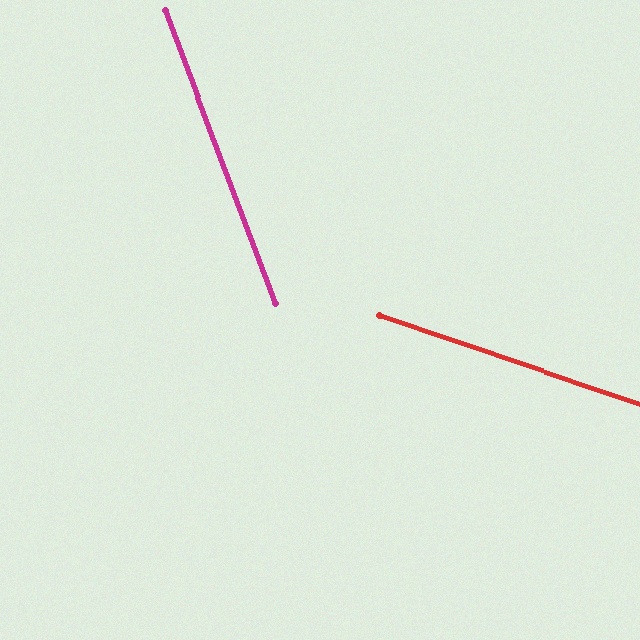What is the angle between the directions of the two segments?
Approximately 50 degrees.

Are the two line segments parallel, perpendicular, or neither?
Neither parallel nor perpendicular — they differ by about 50°.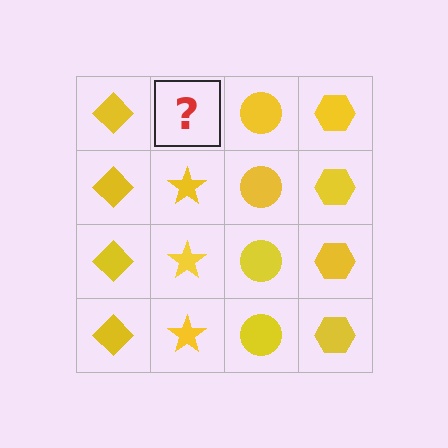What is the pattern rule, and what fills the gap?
The rule is that each column has a consistent shape. The gap should be filled with a yellow star.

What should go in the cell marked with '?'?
The missing cell should contain a yellow star.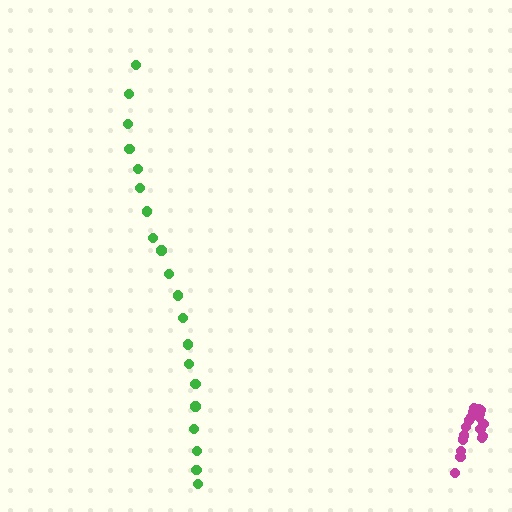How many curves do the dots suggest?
There are 2 distinct paths.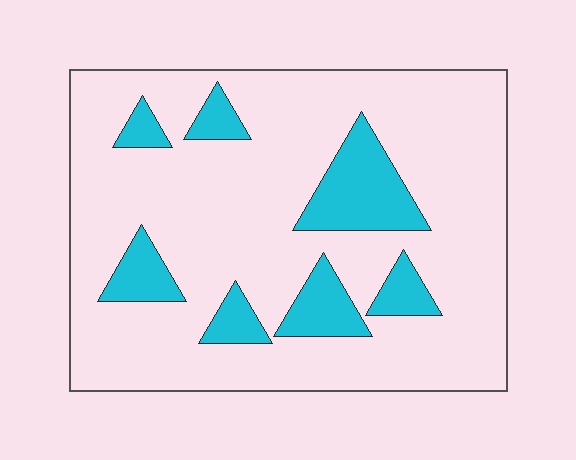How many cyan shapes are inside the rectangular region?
7.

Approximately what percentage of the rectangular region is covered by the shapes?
Approximately 20%.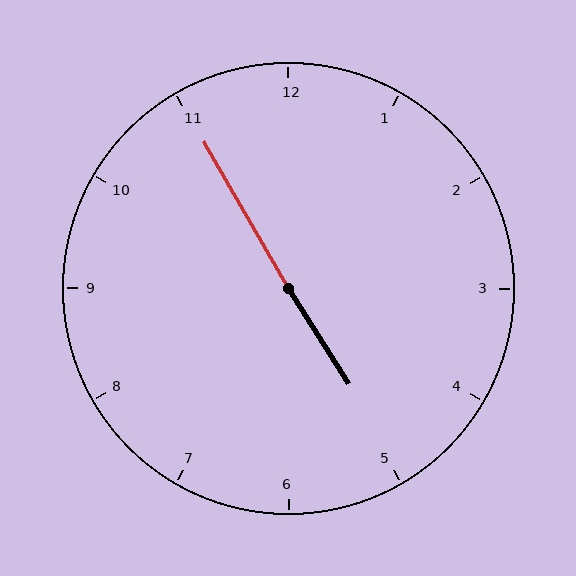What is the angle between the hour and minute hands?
Approximately 178 degrees.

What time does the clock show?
4:55.